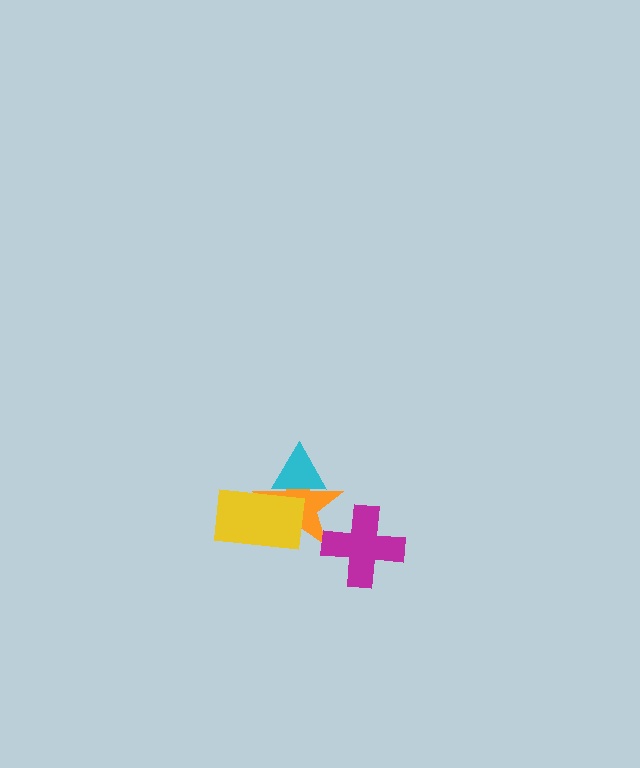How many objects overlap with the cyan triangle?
2 objects overlap with the cyan triangle.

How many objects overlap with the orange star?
3 objects overlap with the orange star.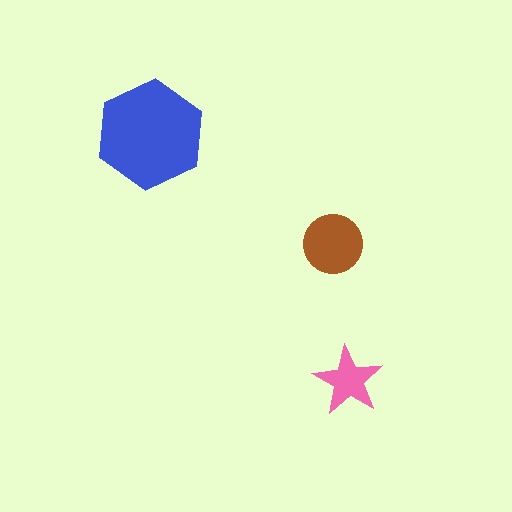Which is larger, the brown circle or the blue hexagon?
The blue hexagon.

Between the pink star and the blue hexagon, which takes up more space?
The blue hexagon.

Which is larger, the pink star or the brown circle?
The brown circle.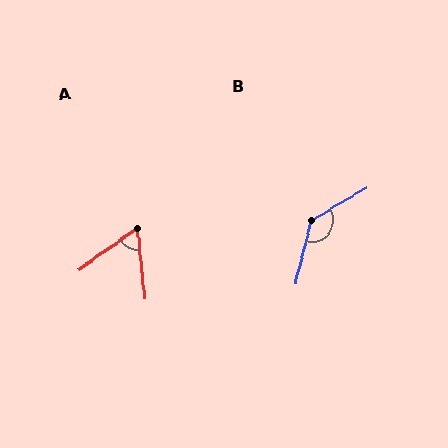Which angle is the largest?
B, at approximately 135 degrees.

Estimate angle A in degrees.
Approximately 61 degrees.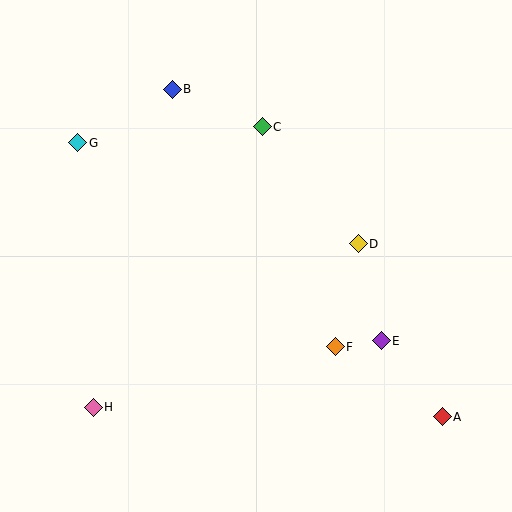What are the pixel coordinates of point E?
Point E is at (381, 341).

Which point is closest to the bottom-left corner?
Point H is closest to the bottom-left corner.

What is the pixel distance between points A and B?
The distance between A and B is 424 pixels.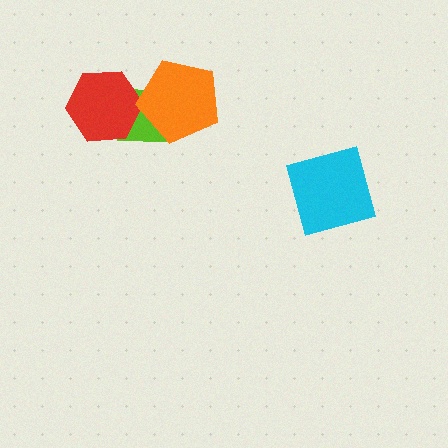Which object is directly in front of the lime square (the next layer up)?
The red hexagon is directly in front of the lime square.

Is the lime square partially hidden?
Yes, it is partially covered by another shape.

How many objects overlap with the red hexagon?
1 object overlaps with the red hexagon.